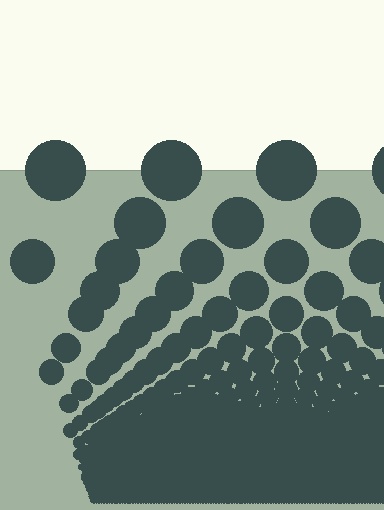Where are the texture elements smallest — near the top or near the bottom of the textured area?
Near the bottom.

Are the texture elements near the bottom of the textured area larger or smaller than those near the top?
Smaller. The gradient is inverted — elements near the bottom are smaller and denser.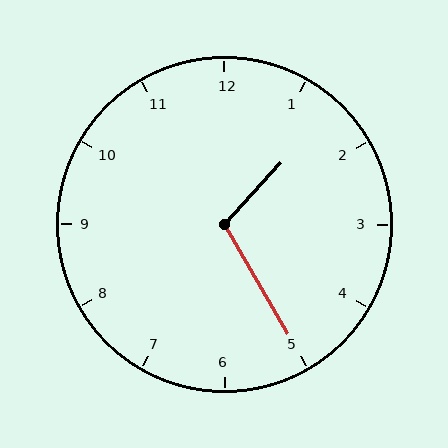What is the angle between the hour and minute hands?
Approximately 108 degrees.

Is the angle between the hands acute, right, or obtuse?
It is obtuse.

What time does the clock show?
1:25.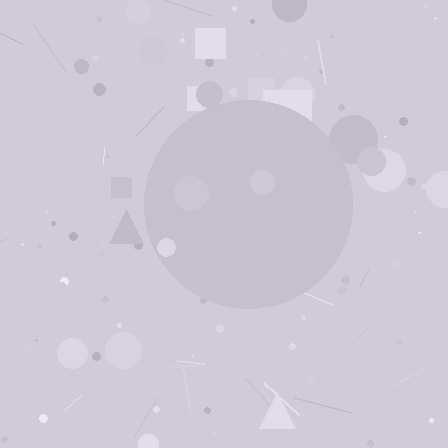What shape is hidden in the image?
A circle is hidden in the image.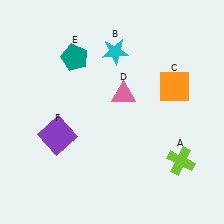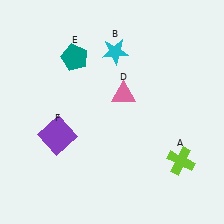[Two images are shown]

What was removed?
The orange square (C) was removed in Image 2.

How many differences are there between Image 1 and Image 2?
There is 1 difference between the two images.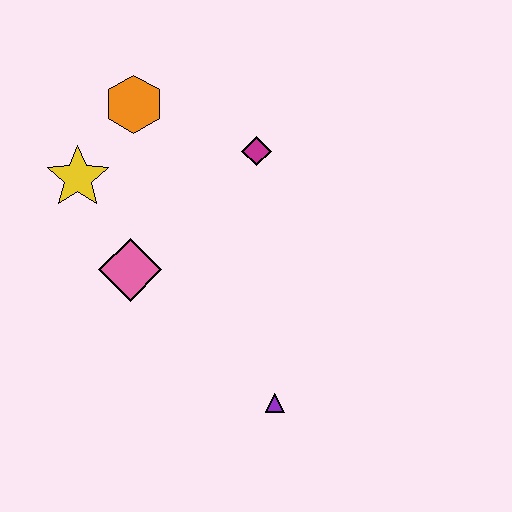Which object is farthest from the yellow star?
The purple triangle is farthest from the yellow star.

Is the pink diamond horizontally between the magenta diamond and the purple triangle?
No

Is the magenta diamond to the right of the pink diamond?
Yes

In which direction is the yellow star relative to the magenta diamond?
The yellow star is to the left of the magenta diamond.